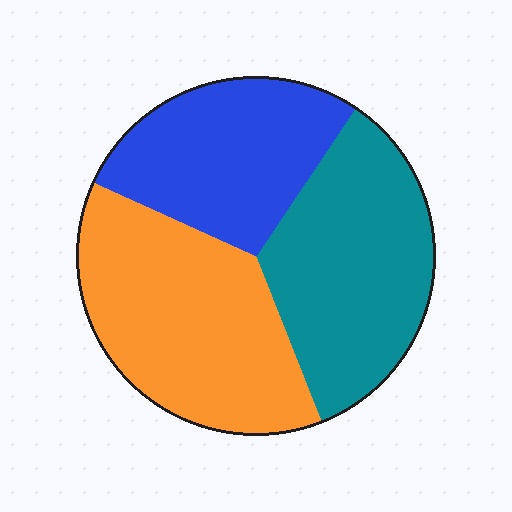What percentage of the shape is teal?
Teal takes up about one third (1/3) of the shape.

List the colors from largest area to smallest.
From largest to smallest: orange, teal, blue.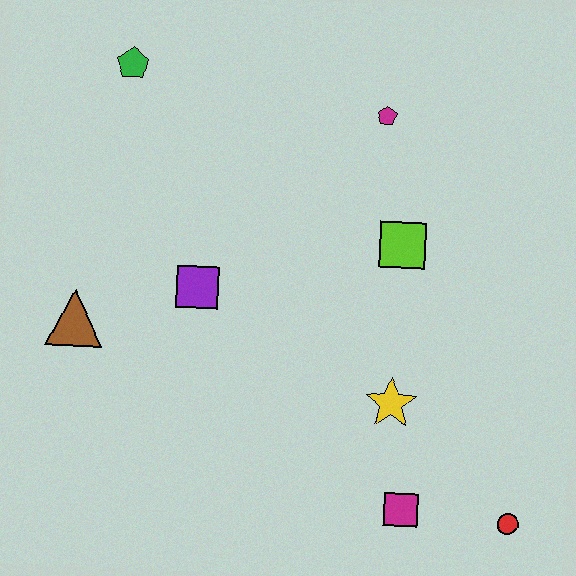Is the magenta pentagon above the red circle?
Yes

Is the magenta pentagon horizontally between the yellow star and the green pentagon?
Yes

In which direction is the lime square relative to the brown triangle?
The lime square is to the right of the brown triangle.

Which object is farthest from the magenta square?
The green pentagon is farthest from the magenta square.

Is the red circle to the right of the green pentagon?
Yes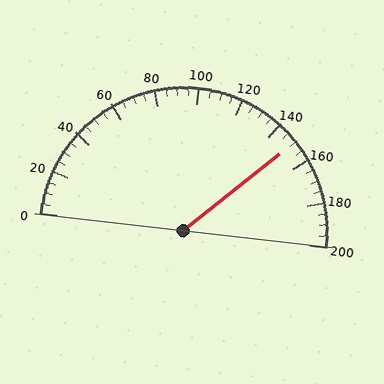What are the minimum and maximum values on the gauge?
The gauge ranges from 0 to 200.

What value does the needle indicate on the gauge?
The needle indicates approximately 150.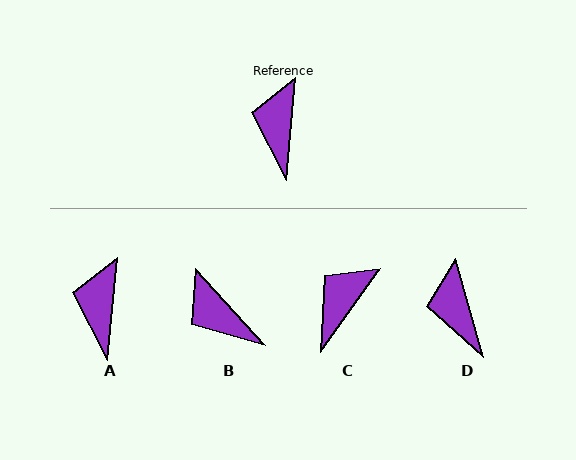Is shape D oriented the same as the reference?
No, it is off by about 21 degrees.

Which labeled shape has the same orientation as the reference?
A.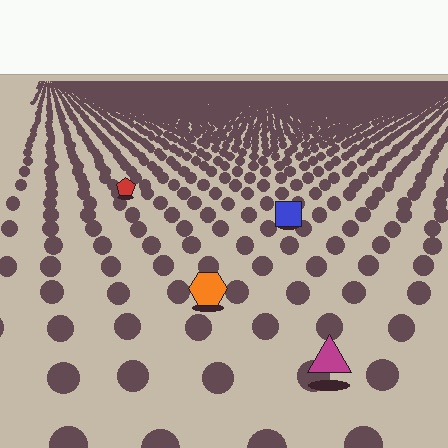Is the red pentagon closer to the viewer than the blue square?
No. The blue square is closer — you can tell from the texture gradient: the ground texture is coarser near it.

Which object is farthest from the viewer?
The red pentagon is farthest from the viewer. It appears smaller and the ground texture around it is denser.